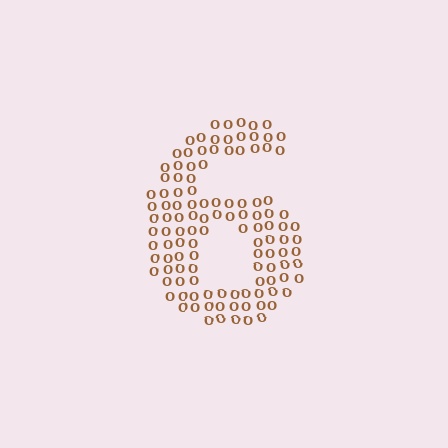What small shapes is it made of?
It is made of small letter O's.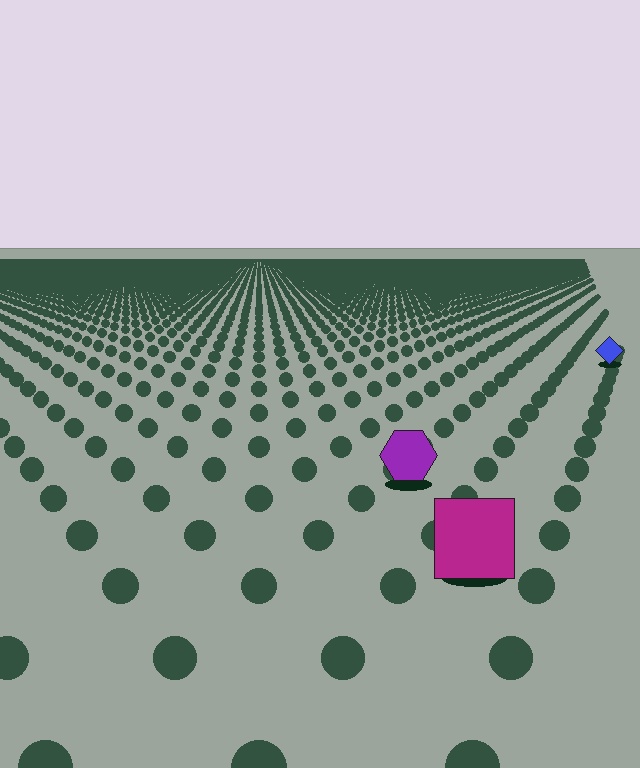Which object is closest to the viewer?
The magenta square is closest. The texture marks near it are larger and more spread out.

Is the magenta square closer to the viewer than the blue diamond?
Yes. The magenta square is closer — you can tell from the texture gradient: the ground texture is coarser near it.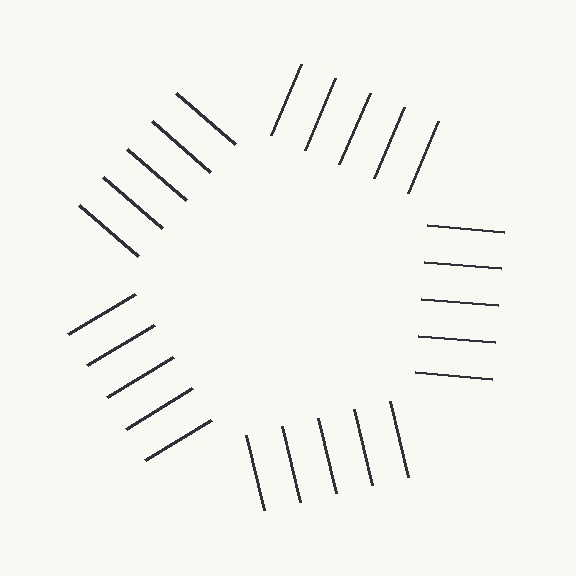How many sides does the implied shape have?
5 sides — the line-ends trace a pentagon.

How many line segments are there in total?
25 — 5 along each of the 5 edges.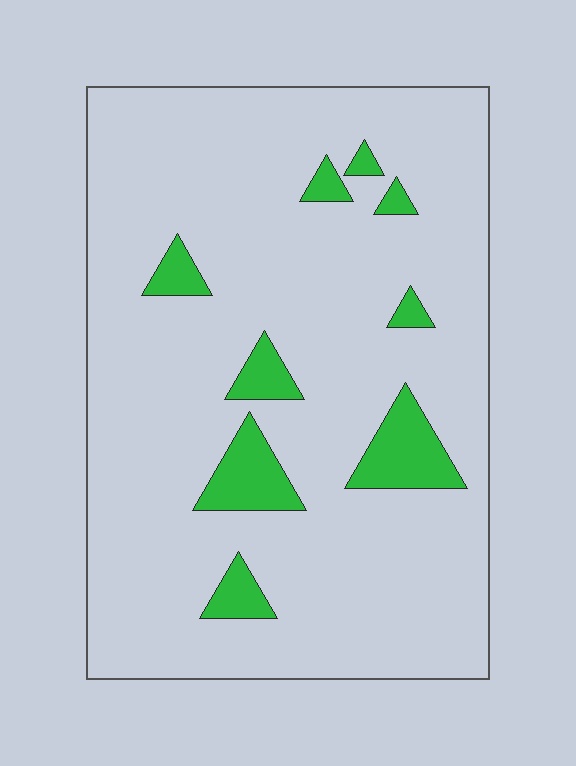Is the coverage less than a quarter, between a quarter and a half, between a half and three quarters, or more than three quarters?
Less than a quarter.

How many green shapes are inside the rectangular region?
9.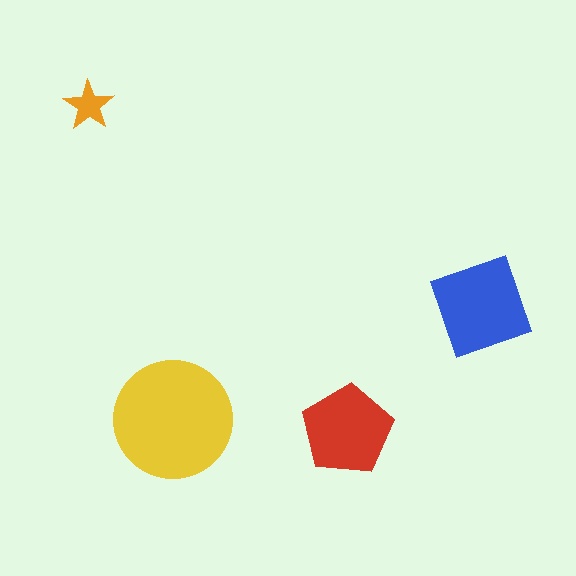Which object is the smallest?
The orange star.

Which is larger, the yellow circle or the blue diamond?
The yellow circle.